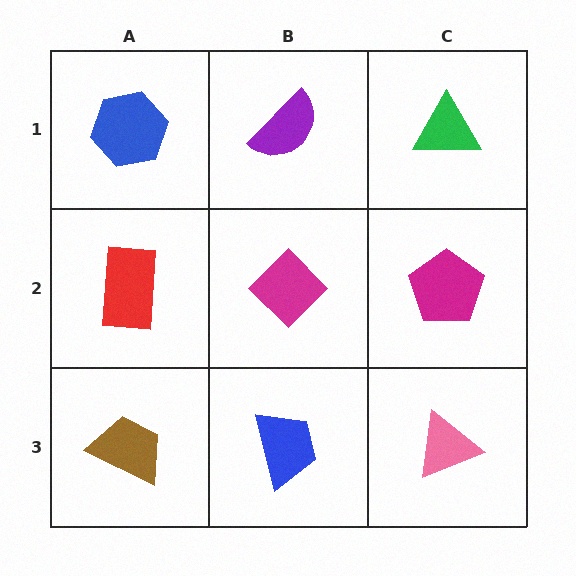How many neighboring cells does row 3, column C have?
2.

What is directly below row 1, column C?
A magenta pentagon.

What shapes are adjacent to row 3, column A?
A red rectangle (row 2, column A), a blue trapezoid (row 3, column B).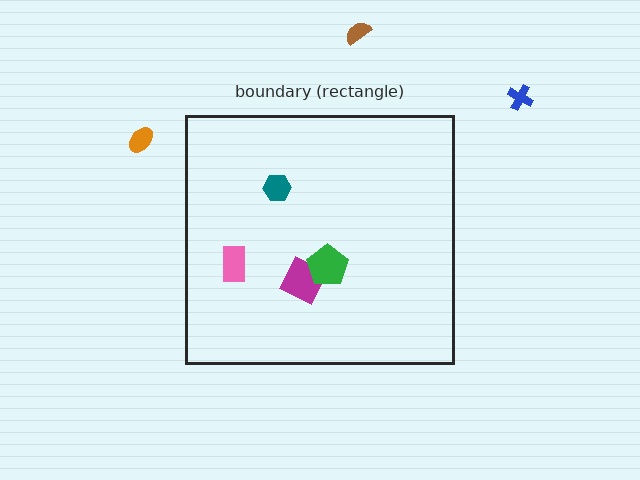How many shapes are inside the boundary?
4 inside, 3 outside.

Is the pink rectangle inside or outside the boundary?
Inside.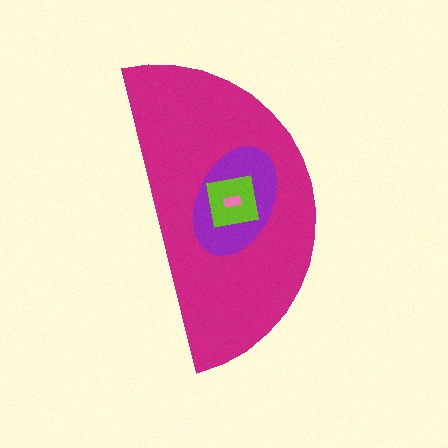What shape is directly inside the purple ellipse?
The lime square.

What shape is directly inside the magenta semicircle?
The purple ellipse.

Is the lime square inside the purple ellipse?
Yes.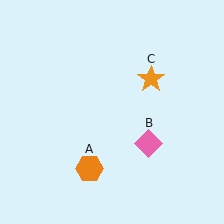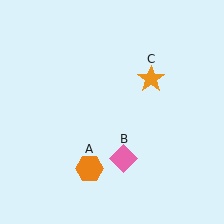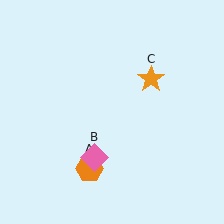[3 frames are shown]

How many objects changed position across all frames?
1 object changed position: pink diamond (object B).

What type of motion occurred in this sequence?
The pink diamond (object B) rotated clockwise around the center of the scene.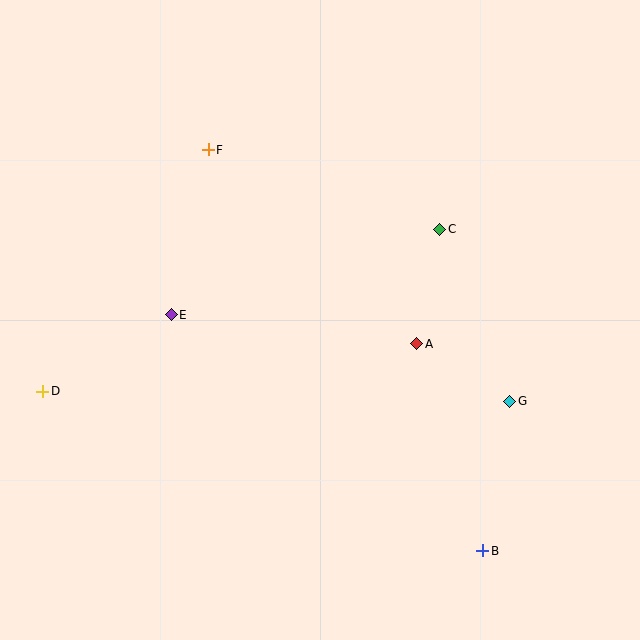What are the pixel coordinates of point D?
Point D is at (43, 391).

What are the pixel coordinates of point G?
Point G is at (509, 402).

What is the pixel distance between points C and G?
The distance between C and G is 186 pixels.